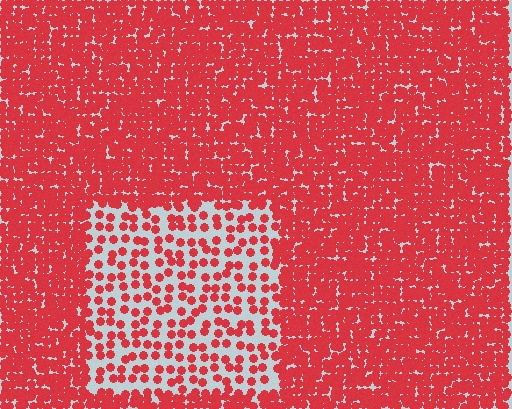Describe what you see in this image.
The image contains small red elements arranged at two different densities. A rectangle-shaped region is visible where the elements are less densely packed than the surrounding area.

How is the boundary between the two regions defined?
The boundary is defined by a change in element density (approximately 2.7x ratio). All elements are the same color, size, and shape.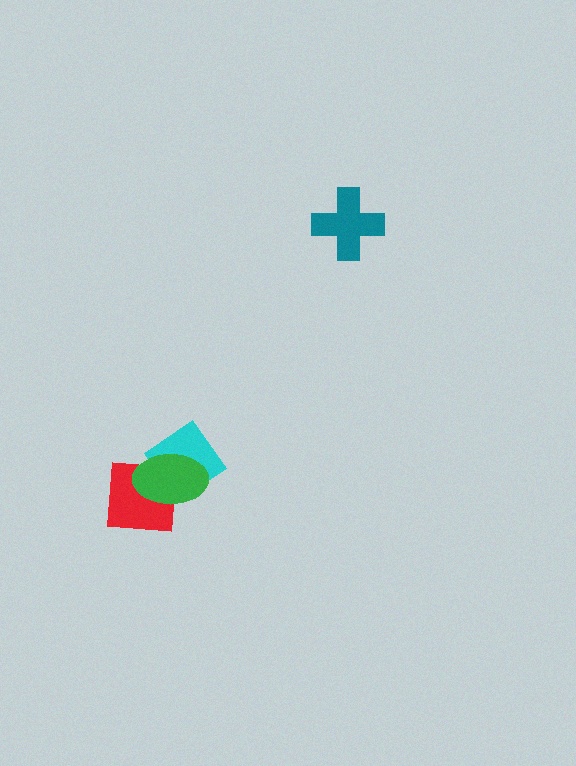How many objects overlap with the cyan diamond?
2 objects overlap with the cyan diamond.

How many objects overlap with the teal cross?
0 objects overlap with the teal cross.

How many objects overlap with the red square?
2 objects overlap with the red square.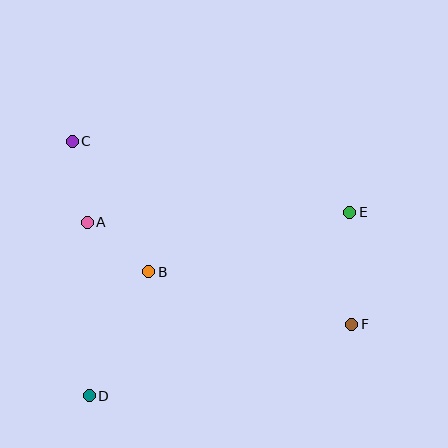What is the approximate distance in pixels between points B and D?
The distance between B and D is approximately 137 pixels.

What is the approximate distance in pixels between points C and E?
The distance between C and E is approximately 287 pixels.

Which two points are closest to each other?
Points A and B are closest to each other.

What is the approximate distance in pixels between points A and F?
The distance between A and F is approximately 284 pixels.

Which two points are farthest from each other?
Points C and F are farthest from each other.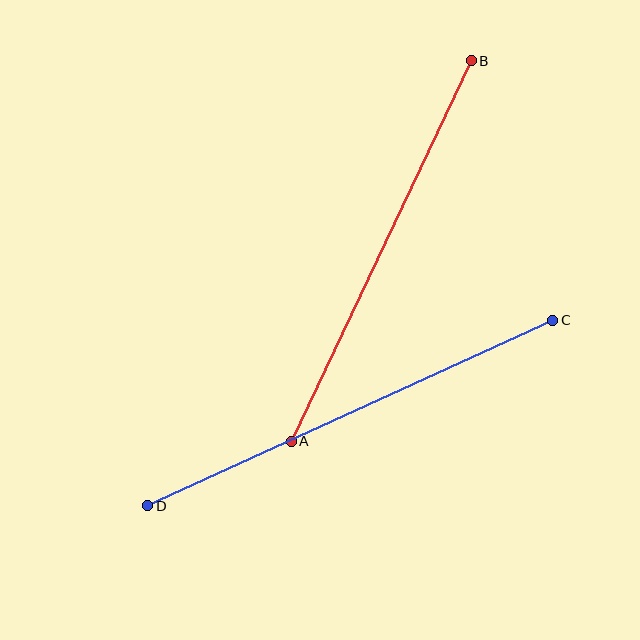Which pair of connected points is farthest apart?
Points C and D are farthest apart.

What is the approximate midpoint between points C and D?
The midpoint is at approximately (350, 413) pixels.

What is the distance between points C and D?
The distance is approximately 446 pixels.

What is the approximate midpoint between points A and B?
The midpoint is at approximately (381, 251) pixels.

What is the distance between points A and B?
The distance is approximately 420 pixels.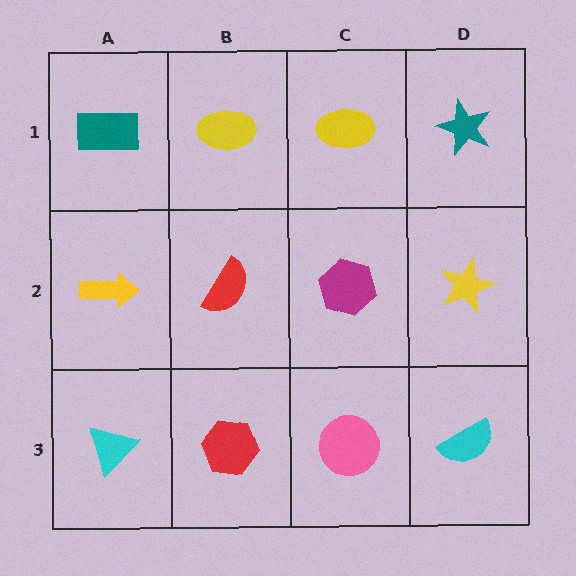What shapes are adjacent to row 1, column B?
A red semicircle (row 2, column B), a teal rectangle (row 1, column A), a yellow ellipse (row 1, column C).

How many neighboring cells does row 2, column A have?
3.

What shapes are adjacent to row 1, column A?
A yellow arrow (row 2, column A), a yellow ellipse (row 1, column B).